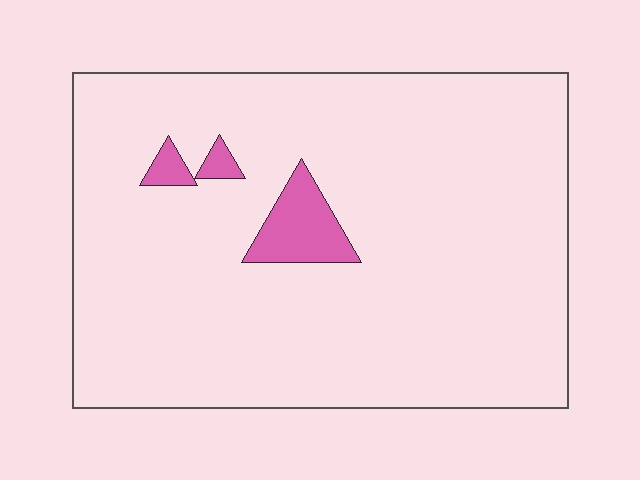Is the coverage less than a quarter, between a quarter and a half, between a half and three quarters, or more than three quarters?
Less than a quarter.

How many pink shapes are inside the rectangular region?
3.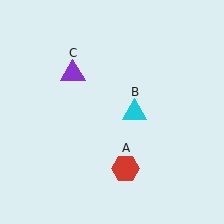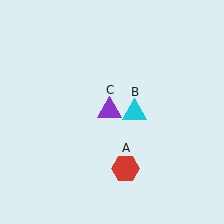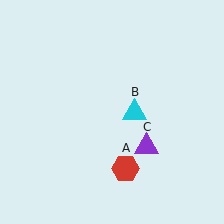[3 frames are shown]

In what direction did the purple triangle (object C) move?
The purple triangle (object C) moved down and to the right.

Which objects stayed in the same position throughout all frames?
Red hexagon (object A) and cyan triangle (object B) remained stationary.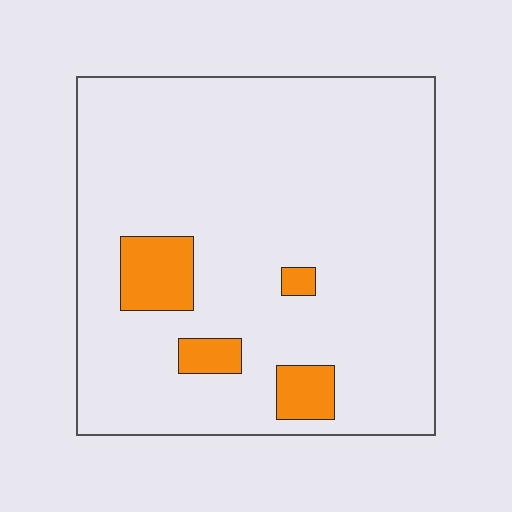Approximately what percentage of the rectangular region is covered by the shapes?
Approximately 10%.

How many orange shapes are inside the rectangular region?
4.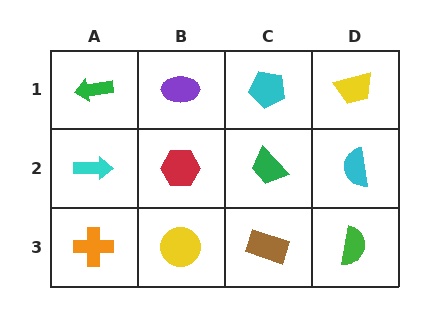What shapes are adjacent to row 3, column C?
A green trapezoid (row 2, column C), a yellow circle (row 3, column B), a green semicircle (row 3, column D).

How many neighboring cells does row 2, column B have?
4.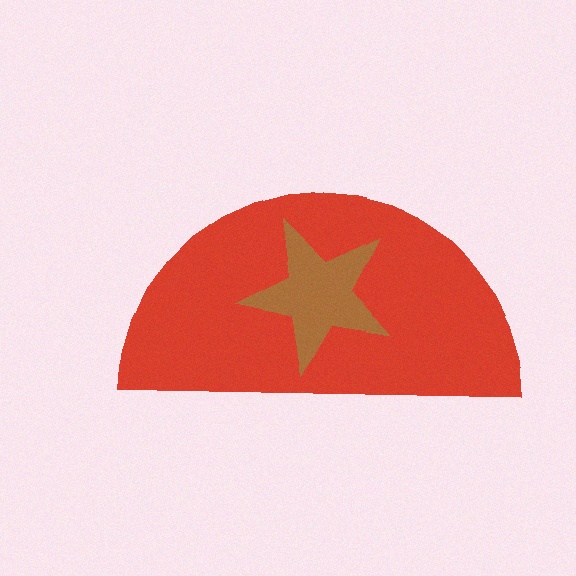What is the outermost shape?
The red semicircle.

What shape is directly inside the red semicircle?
The brown star.